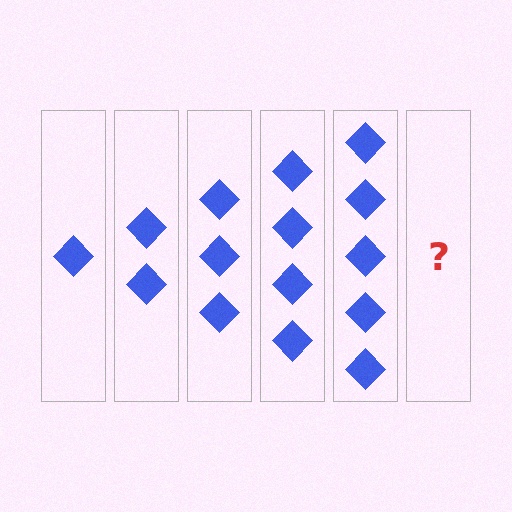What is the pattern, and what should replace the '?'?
The pattern is that each step adds one more diamond. The '?' should be 6 diamonds.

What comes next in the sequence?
The next element should be 6 diamonds.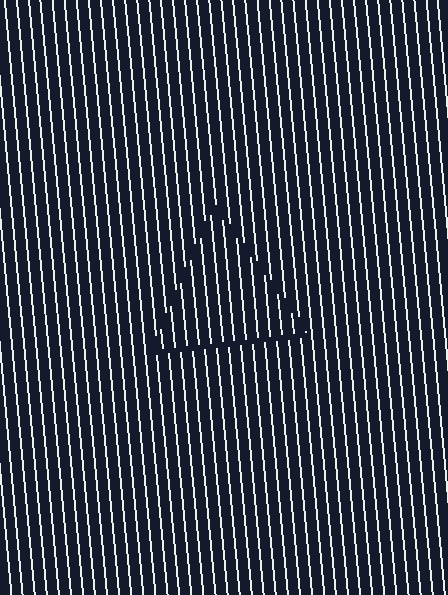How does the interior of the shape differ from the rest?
The interior of the shape contains the same grating, shifted by half a period — the contour is defined by the phase discontinuity where line-ends from the inner and outer gratings abut.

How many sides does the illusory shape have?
3 sides — the line-ends trace a triangle.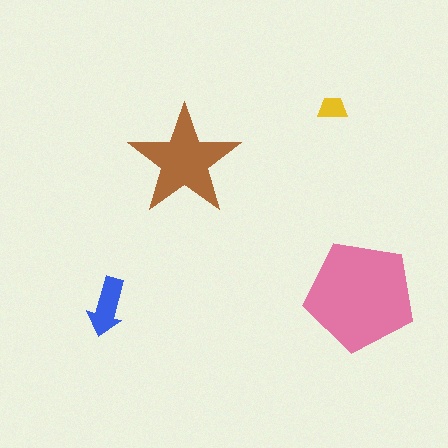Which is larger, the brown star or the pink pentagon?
The pink pentagon.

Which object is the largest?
The pink pentagon.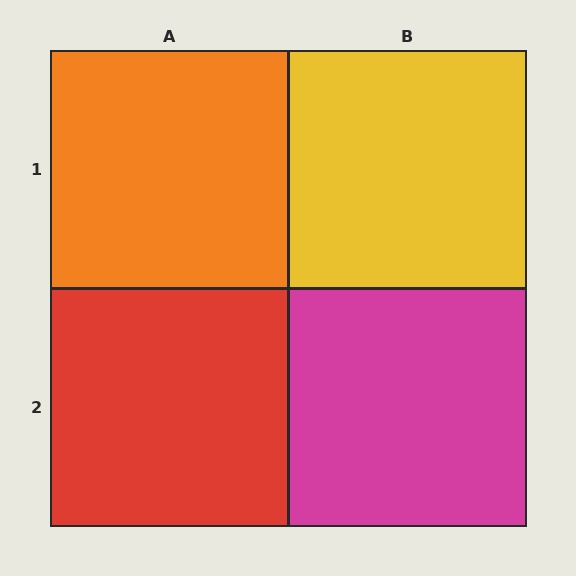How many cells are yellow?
1 cell is yellow.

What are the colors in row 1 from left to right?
Orange, yellow.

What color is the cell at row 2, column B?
Magenta.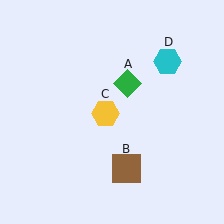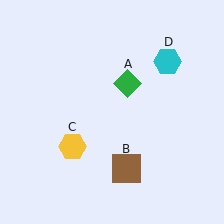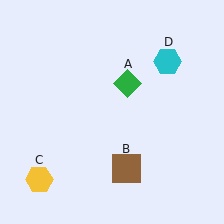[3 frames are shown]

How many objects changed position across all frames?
1 object changed position: yellow hexagon (object C).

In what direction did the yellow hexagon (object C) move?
The yellow hexagon (object C) moved down and to the left.